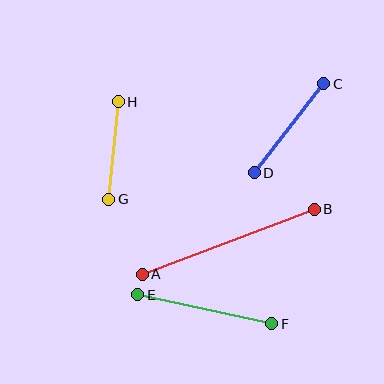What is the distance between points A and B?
The distance is approximately 184 pixels.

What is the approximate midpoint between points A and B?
The midpoint is at approximately (228, 242) pixels.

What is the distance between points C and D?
The distance is approximately 113 pixels.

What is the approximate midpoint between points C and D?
The midpoint is at approximately (289, 128) pixels.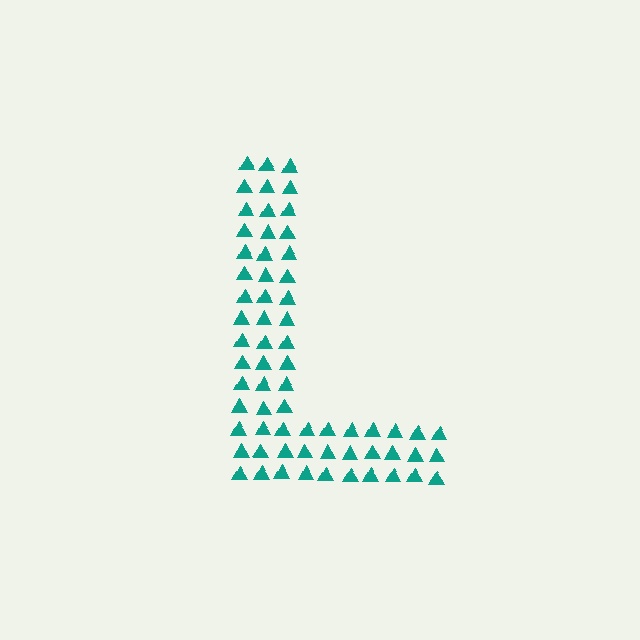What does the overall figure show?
The overall figure shows the letter L.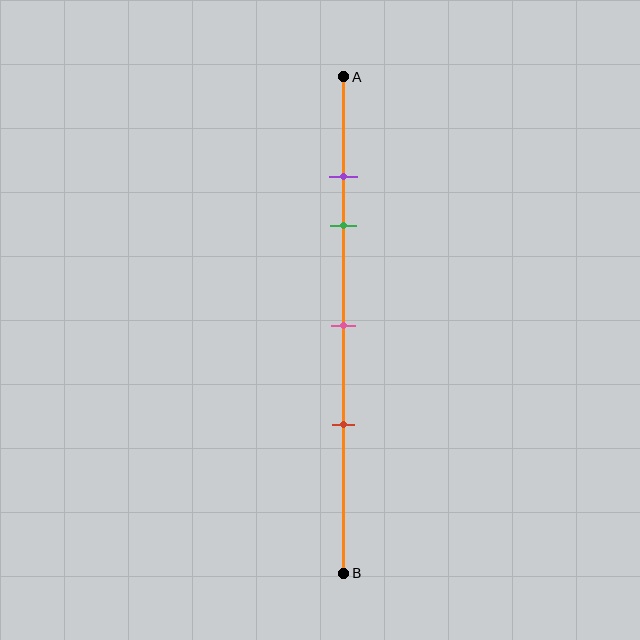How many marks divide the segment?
There are 4 marks dividing the segment.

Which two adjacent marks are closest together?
The purple and green marks are the closest adjacent pair.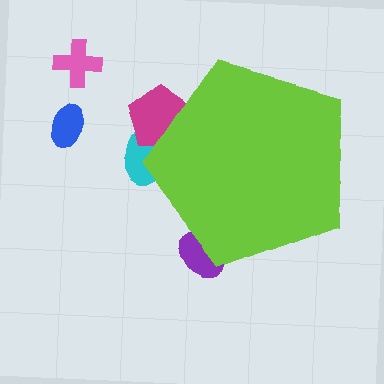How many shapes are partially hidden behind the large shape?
3 shapes are partially hidden.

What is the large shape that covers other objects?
A lime pentagon.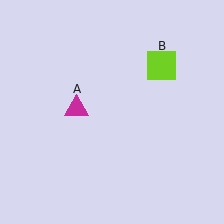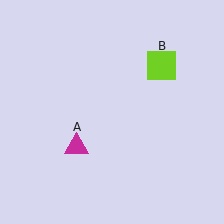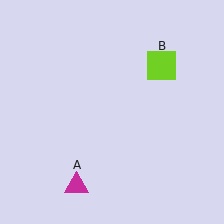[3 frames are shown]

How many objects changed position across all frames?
1 object changed position: magenta triangle (object A).